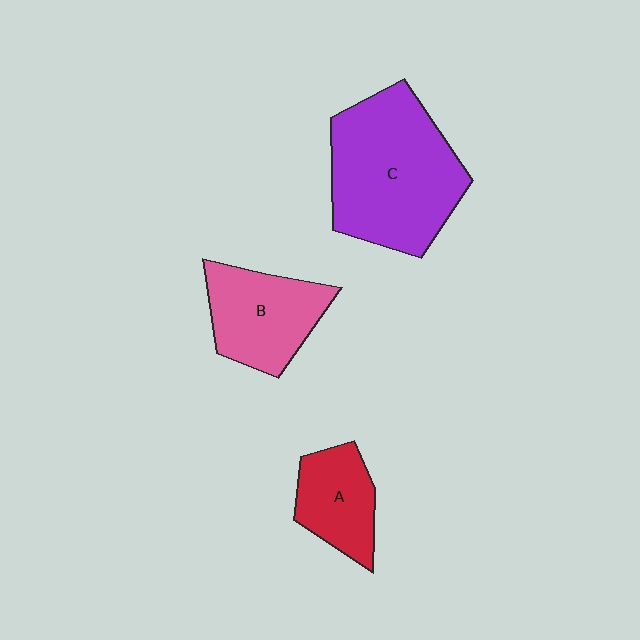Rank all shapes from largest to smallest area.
From largest to smallest: C (purple), B (pink), A (red).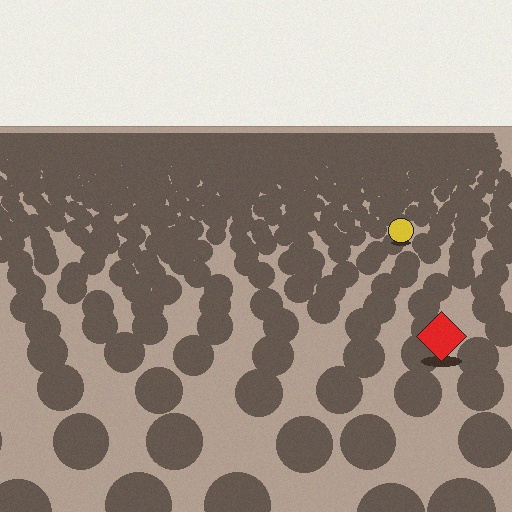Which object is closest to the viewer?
The red diamond is closest. The texture marks near it are larger and more spread out.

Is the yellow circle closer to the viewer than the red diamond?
No. The red diamond is closer — you can tell from the texture gradient: the ground texture is coarser near it.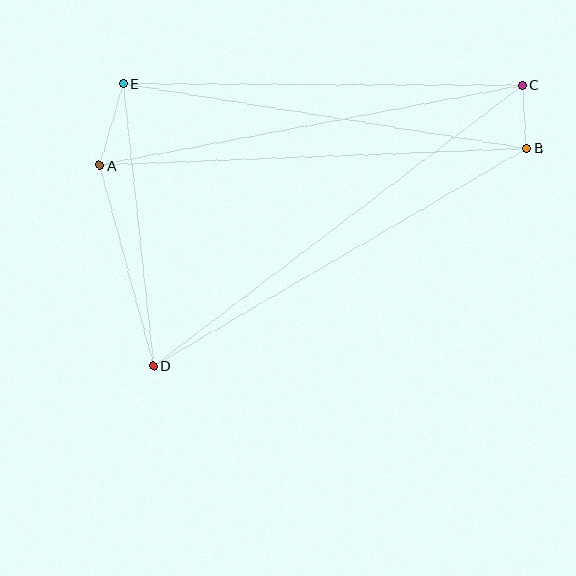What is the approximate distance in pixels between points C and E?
The distance between C and E is approximately 399 pixels.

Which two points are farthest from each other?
Points C and D are farthest from each other.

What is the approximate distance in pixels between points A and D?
The distance between A and D is approximately 208 pixels.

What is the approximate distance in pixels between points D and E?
The distance between D and E is approximately 284 pixels.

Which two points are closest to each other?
Points B and C are closest to each other.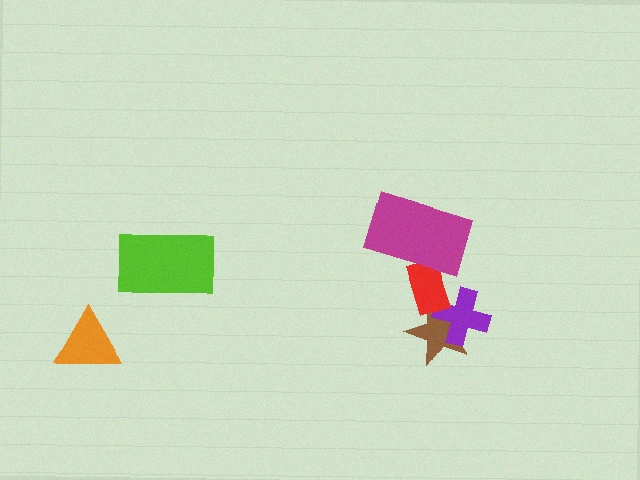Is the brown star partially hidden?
Yes, it is partially covered by another shape.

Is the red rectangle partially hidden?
Yes, it is partially covered by another shape.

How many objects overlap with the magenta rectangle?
1 object overlaps with the magenta rectangle.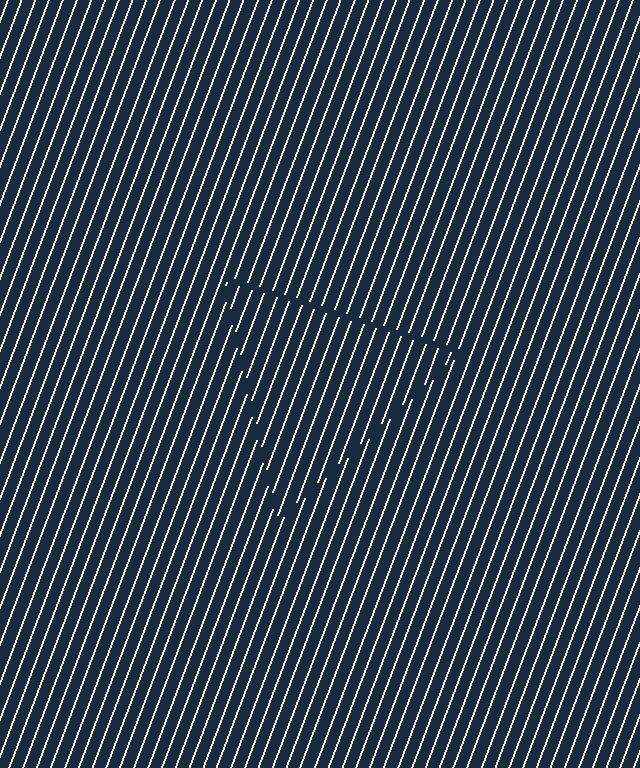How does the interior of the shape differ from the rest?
The interior of the shape contains the same grating, shifted by half a period — the contour is defined by the phase discontinuity where line-ends from the inner and outer gratings abut.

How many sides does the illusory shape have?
3 sides — the line-ends trace a triangle.